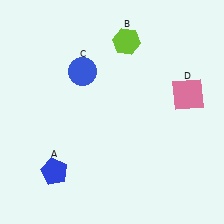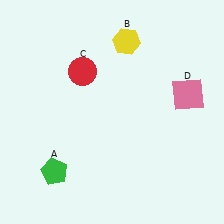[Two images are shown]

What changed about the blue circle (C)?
In Image 1, C is blue. In Image 2, it changed to red.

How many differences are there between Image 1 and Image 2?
There are 3 differences between the two images.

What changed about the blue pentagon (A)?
In Image 1, A is blue. In Image 2, it changed to green.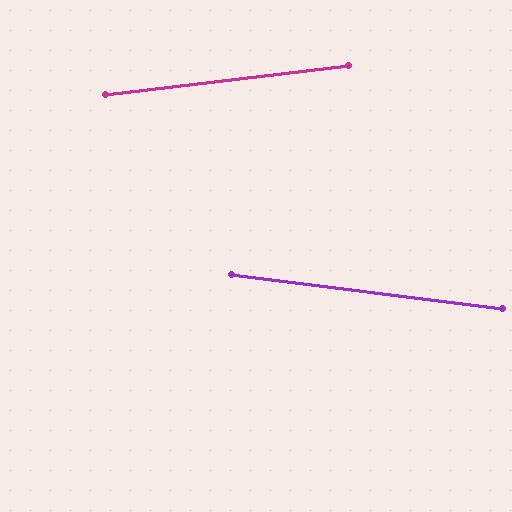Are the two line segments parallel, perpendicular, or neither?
Neither parallel nor perpendicular — they differ by about 14°.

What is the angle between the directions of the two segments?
Approximately 14 degrees.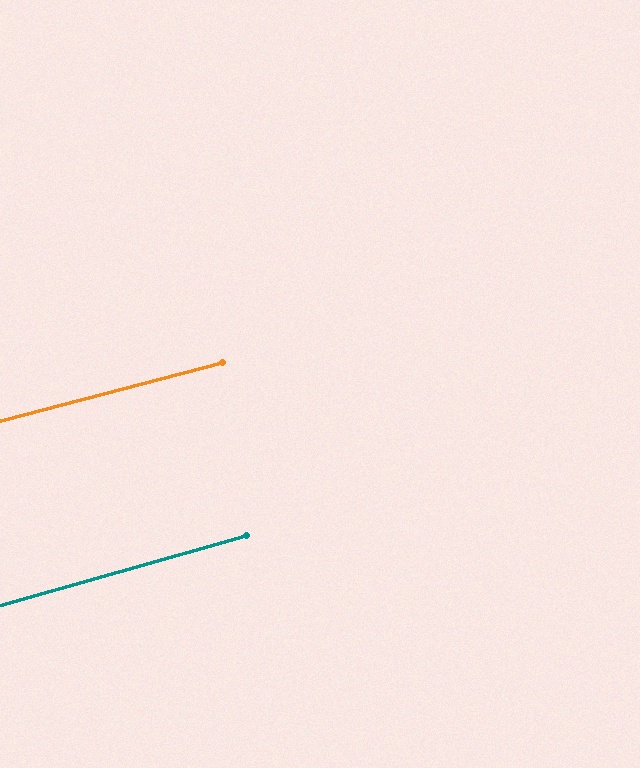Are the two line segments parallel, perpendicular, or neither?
Parallel — their directions differ by only 1.1°.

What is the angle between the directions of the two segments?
Approximately 1 degree.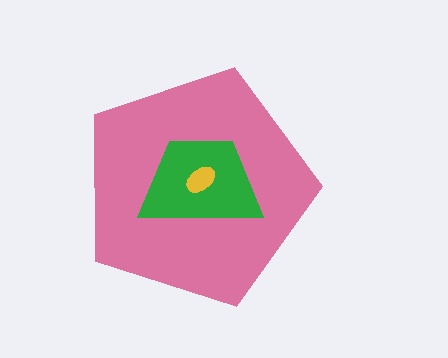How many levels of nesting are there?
3.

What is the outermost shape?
The pink pentagon.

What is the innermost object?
The yellow ellipse.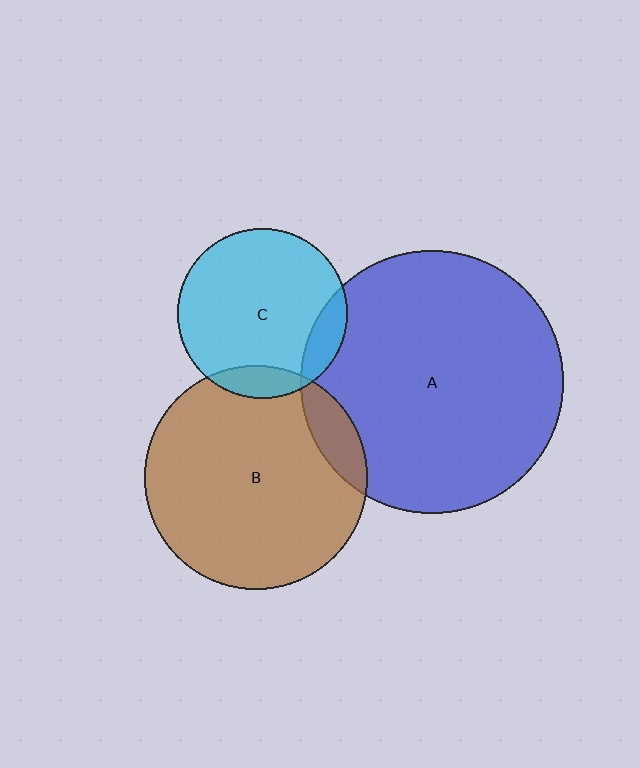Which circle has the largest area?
Circle A (blue).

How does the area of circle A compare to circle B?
Approximately 1.4 times.